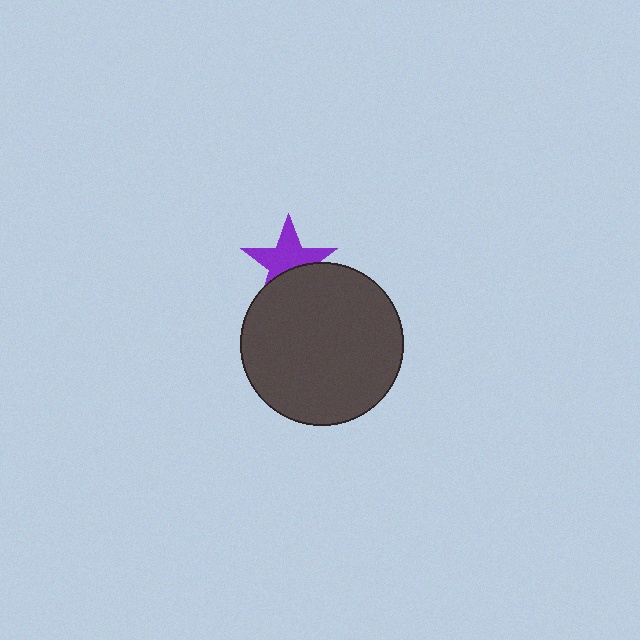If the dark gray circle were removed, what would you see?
You would see the complete purple star.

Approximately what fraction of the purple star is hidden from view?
Roughly 37% of the purple star is hidden behind the dark gray circle.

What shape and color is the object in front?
The object in front is a dark gray circle.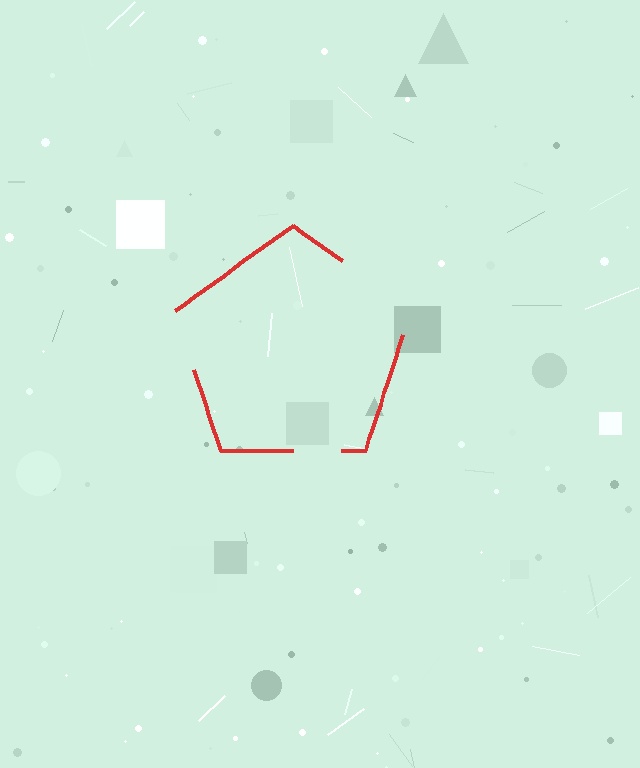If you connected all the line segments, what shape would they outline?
They would outline a pentagon.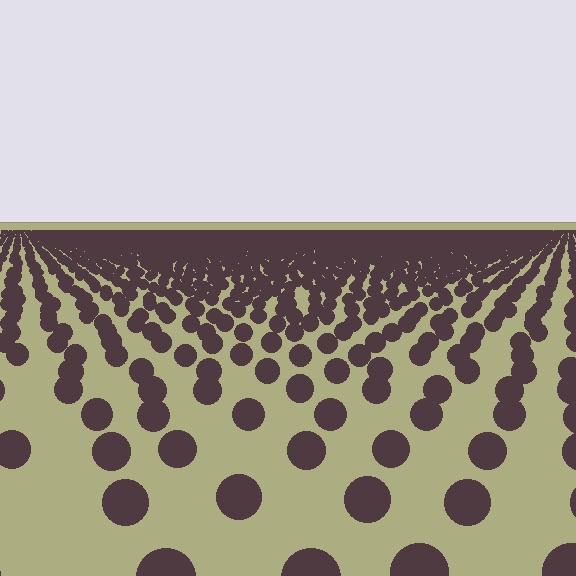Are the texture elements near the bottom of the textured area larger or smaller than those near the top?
Larger. Near the bottom, elements are closer to the viewer and appear at a bigger on-screen size.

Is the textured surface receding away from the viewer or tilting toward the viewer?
The surface is receding away from the viewer. Texture elements get smaller and denser toward the top.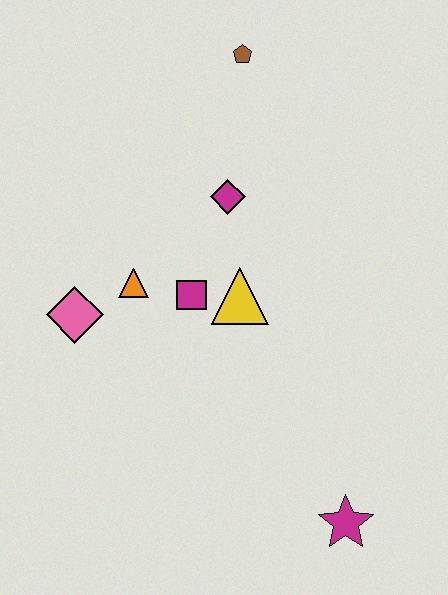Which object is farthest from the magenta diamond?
The magenta star is farthest from the magenta diamond.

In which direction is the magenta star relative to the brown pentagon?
The magenta star is below the brown pentagon.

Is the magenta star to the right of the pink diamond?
Yes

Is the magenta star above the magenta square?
No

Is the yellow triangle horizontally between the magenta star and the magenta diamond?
Yes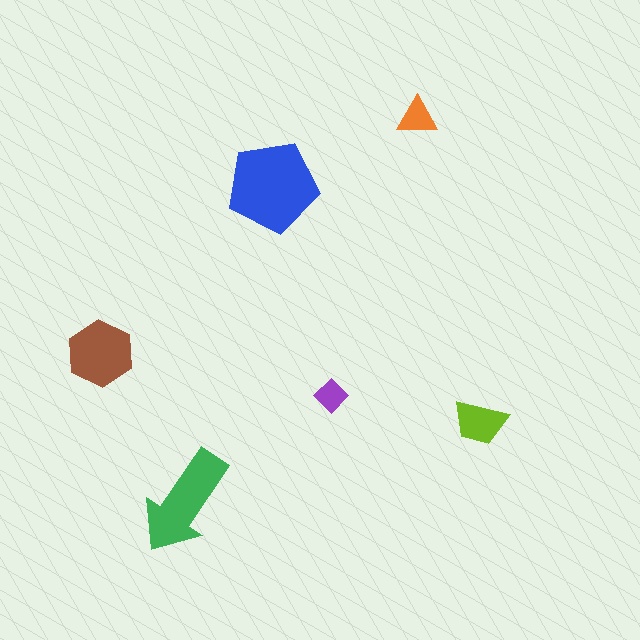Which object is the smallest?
The purple diamond.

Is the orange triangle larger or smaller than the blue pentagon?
Smaller.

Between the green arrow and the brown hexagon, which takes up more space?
The green arrow.